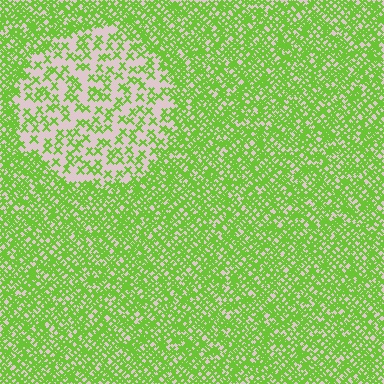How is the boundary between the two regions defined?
The boundary is defined by a change in element density (approximately 2.6x ratio). All elements are the same color, size, and shape.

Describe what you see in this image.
The image contains small lime elements arranged at two different densities. A circle-shaped region is visible where the elements are less densely packed than the surrounding area.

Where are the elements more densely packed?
The elements are more densely packed outside the circle boundary.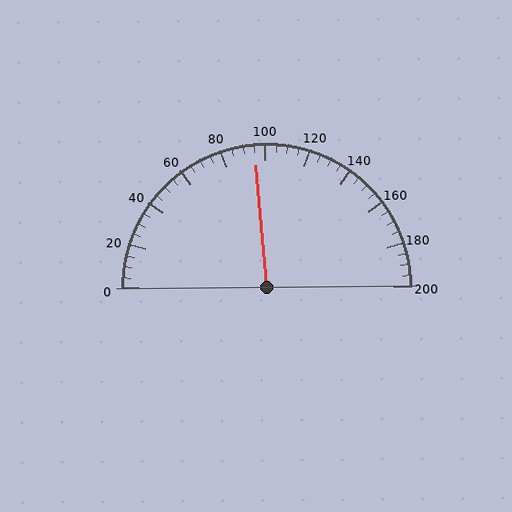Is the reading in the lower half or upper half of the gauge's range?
The reading is in the lower half of the range (0 to 200).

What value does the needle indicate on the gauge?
The needle indicates approximately 95.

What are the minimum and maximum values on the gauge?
The gauge ranges from 0 to 200.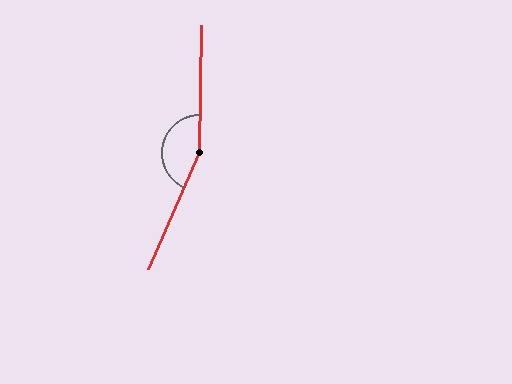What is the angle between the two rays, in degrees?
Approximately 157 degrees.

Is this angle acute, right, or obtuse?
It is obtuse.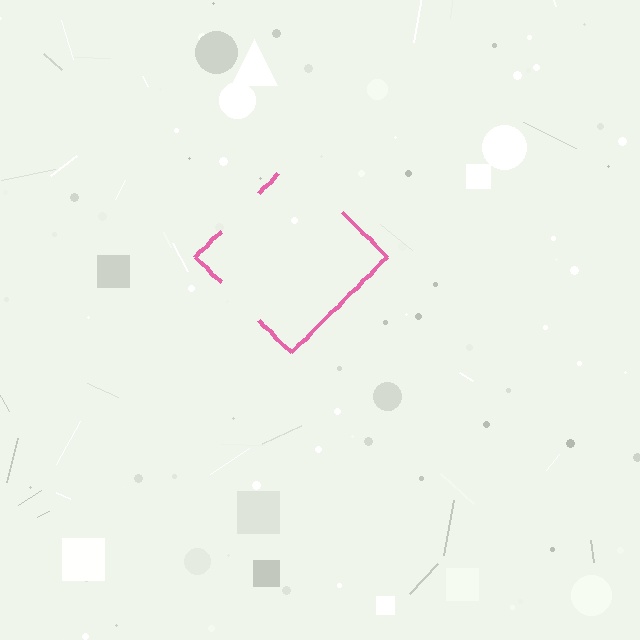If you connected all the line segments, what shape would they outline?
They would outline a diamond.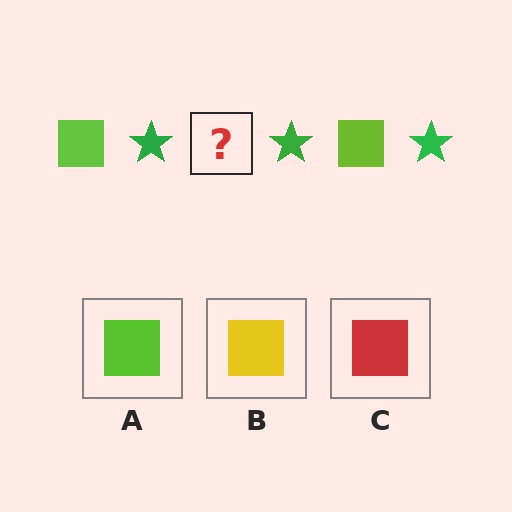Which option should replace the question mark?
Option A.